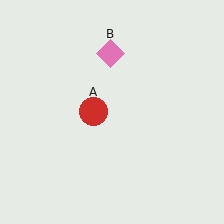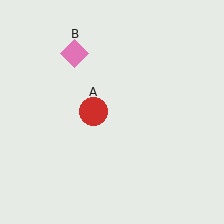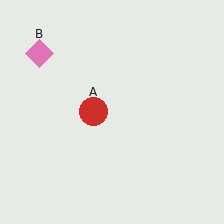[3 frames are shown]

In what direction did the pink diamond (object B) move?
The pink diamond (object B) moved left.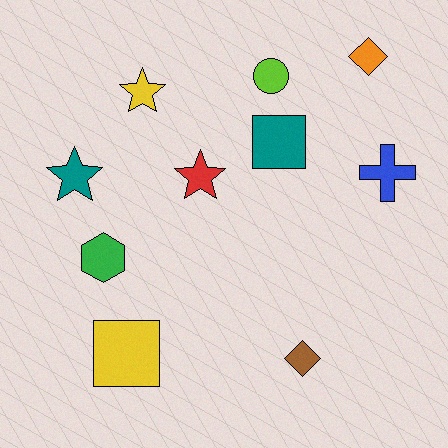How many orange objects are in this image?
There is 1 orange object.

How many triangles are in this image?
There are no triangles.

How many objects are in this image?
There are 10 objects.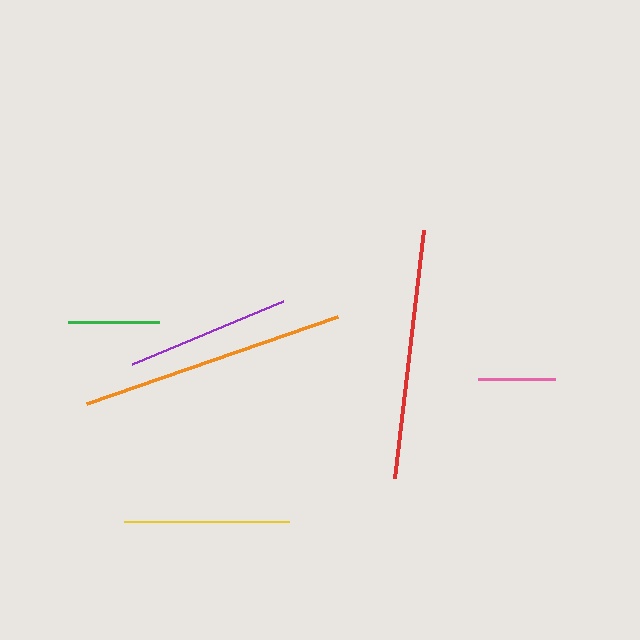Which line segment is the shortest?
The pink line is the shortest at approximately 77 pixels.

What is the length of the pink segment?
The pink segment is approximately 77 pixels long.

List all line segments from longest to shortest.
From longest to shortest: orange, red, yellow, purple, green, pink.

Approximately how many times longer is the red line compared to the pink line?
The red line is approximately 3.2 times the length of the pink line.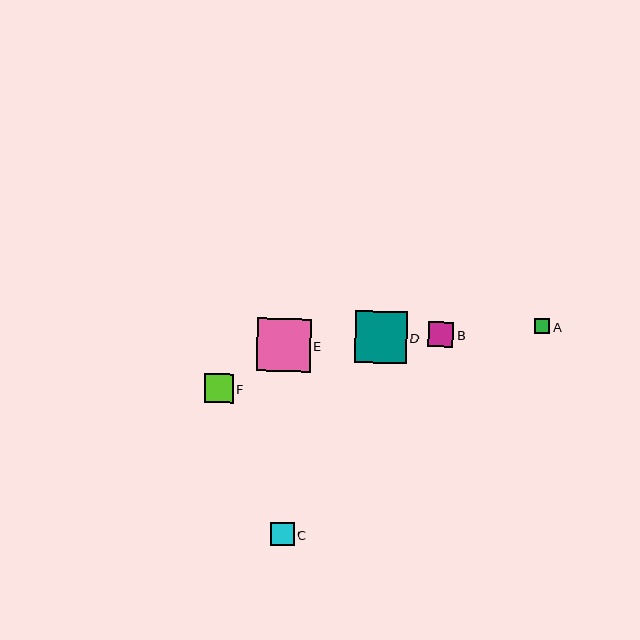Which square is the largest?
Square E is the largest with a size of approximately 53 pixels.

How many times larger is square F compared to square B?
Square F is approximately 1.1 times the size of square B.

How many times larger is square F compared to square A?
Square F is approximately 1.9 times the size of square A.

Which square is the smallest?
Square A is the smallest with a size of approximately 15 pixels.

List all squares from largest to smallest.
From largest to smallest: E, D, F, B, C, A.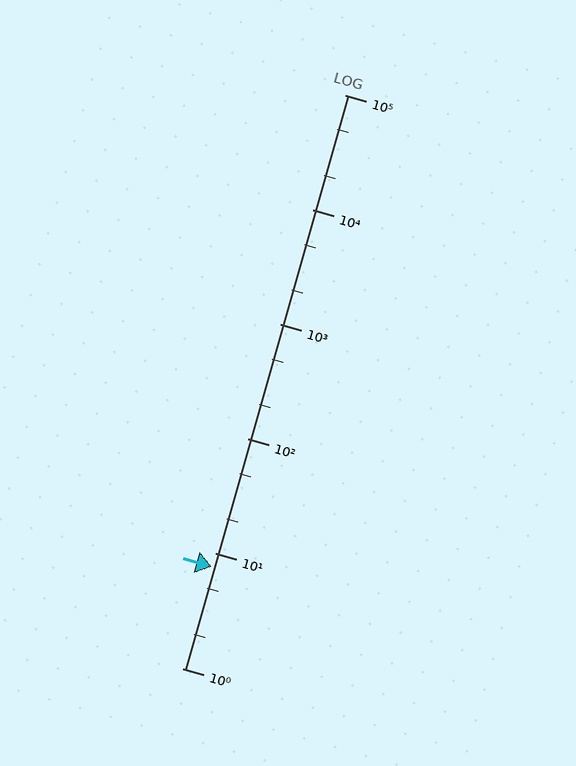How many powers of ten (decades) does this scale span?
The scale spans 5 decades, from 1 to 100000.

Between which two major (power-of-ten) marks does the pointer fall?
The pointer is between 1 and 10.